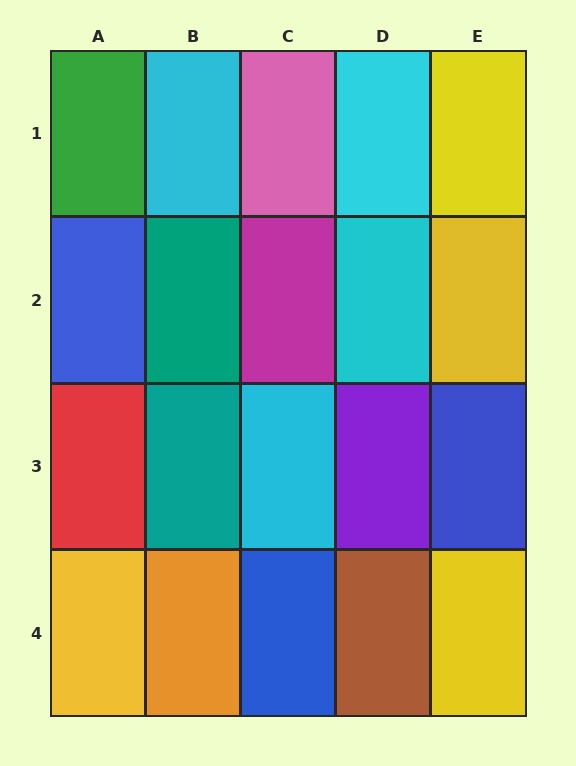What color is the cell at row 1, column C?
Pink.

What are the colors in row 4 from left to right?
Yellow, orange, blue, brown, yellow.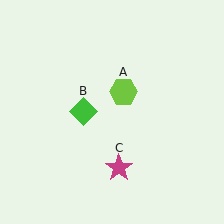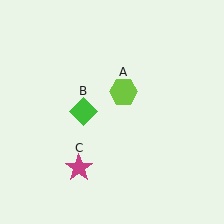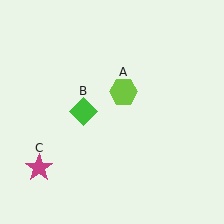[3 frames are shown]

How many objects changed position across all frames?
1 object changed position: magenta star (object C).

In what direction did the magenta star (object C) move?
The magenta star (object C) moved left.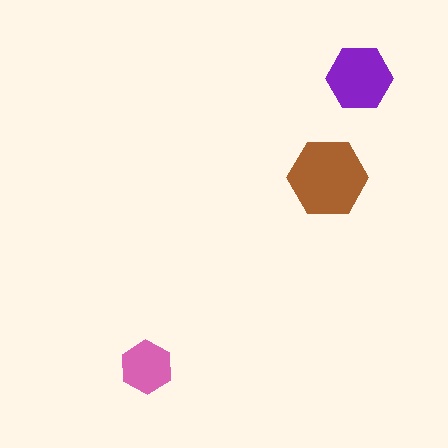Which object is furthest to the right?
The purple hexagon is rightmost.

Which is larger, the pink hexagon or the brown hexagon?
The brown one.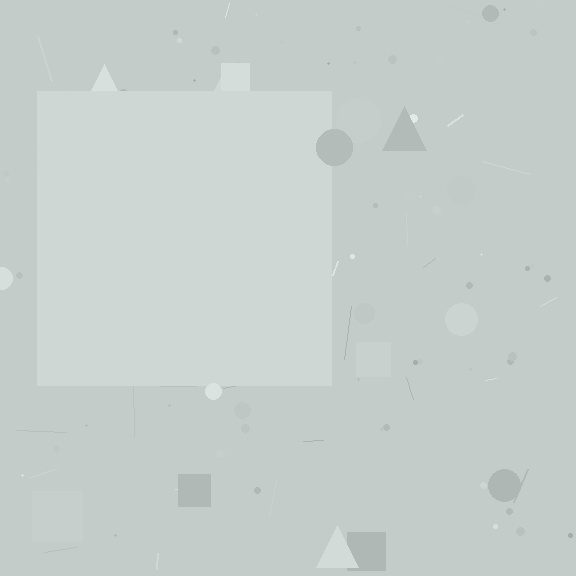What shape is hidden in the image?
A square is hidden in the image.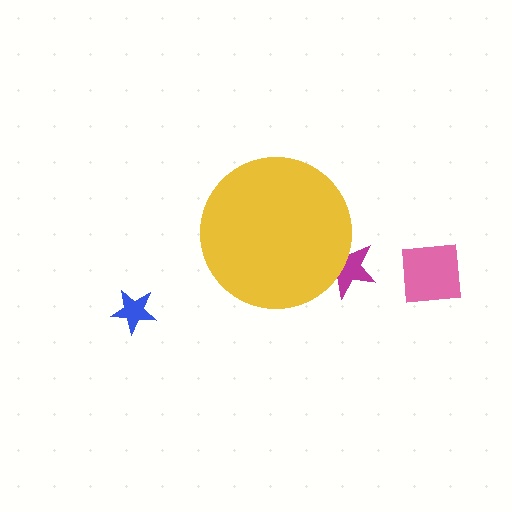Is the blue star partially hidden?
No, the blue star is fully visible.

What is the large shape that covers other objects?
A yellow circle.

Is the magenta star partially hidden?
Yes, the magenta star is partially hidden behind the yellow circle.